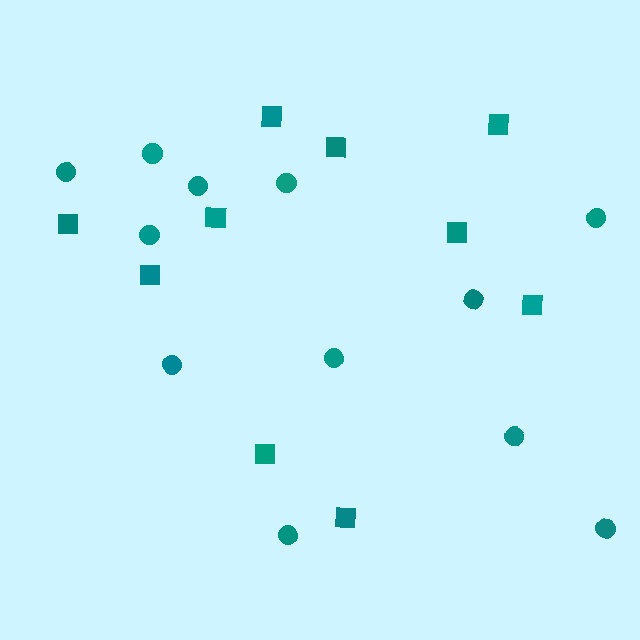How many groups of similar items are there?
There are 2 groups: one group of squares (10) and one group of circles (12).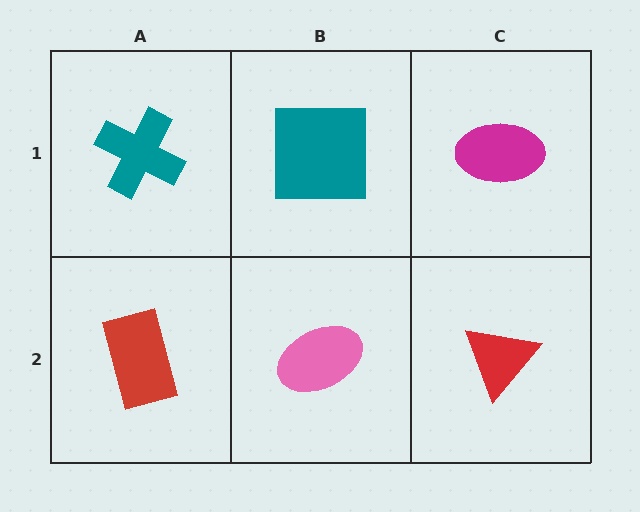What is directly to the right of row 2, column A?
A pink ellipse.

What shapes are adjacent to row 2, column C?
A magenta ellipse (row 1, column C), a pink ellipse (row 2, column B).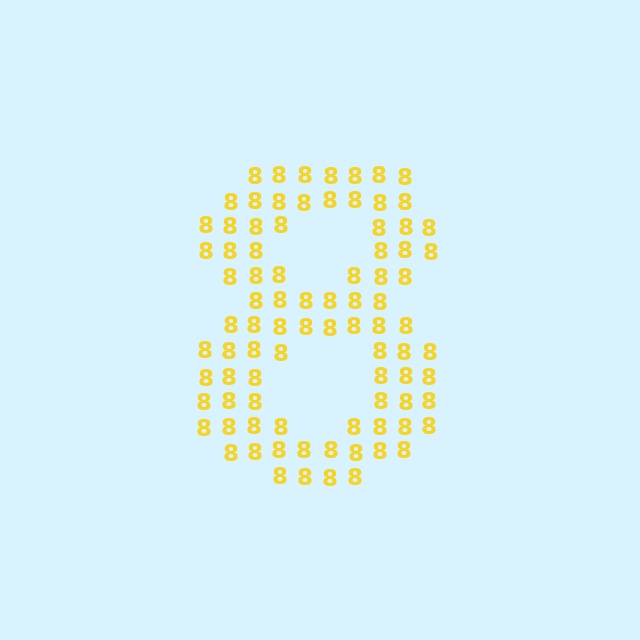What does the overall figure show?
The overall figure shows the digit 8.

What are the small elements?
The small elements are digit 8's.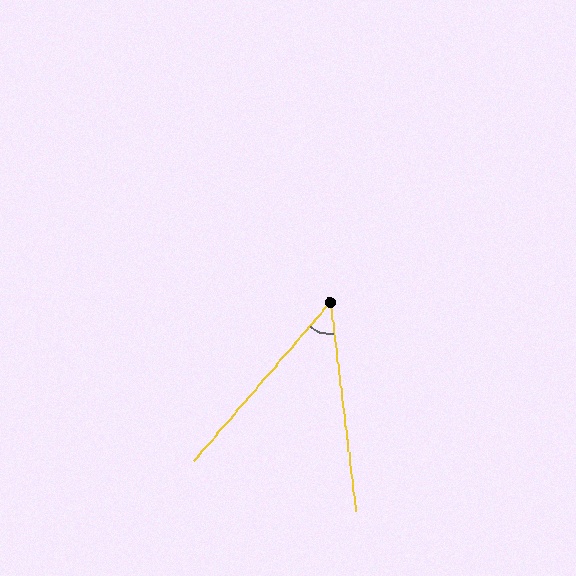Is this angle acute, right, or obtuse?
It is acute.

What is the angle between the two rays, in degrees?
Approximately 48 degrees.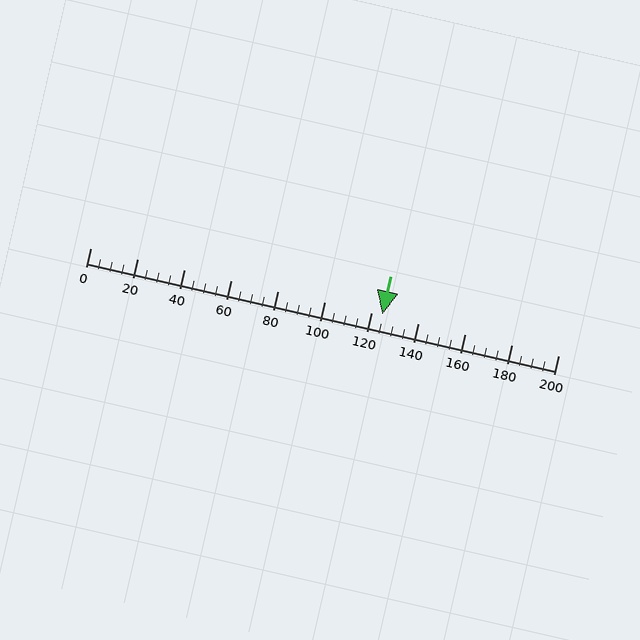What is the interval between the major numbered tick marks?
The major tick marks are spaced 20 units apart.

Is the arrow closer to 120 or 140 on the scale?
The arrow is closer to 120.